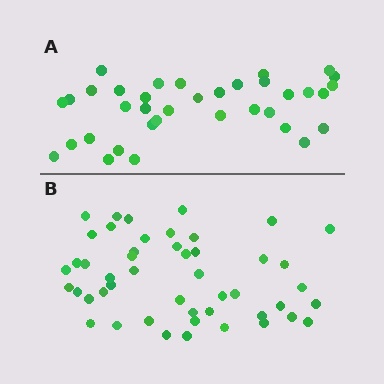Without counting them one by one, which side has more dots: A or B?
Region B (the bottom region) has more dots.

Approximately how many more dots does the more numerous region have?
Region B has roughly 12 or so more dots than region A.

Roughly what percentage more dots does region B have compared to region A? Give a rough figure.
About 35% more.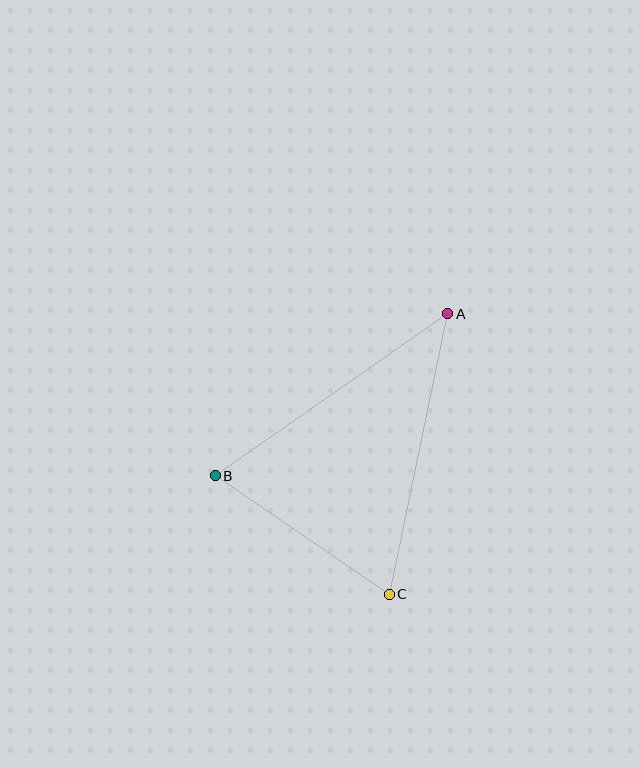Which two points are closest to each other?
Points B and C are closest to each other.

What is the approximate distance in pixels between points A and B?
The distance between A and B is approximately 283 pixels.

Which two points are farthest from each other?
Points A and C are farthest from each other.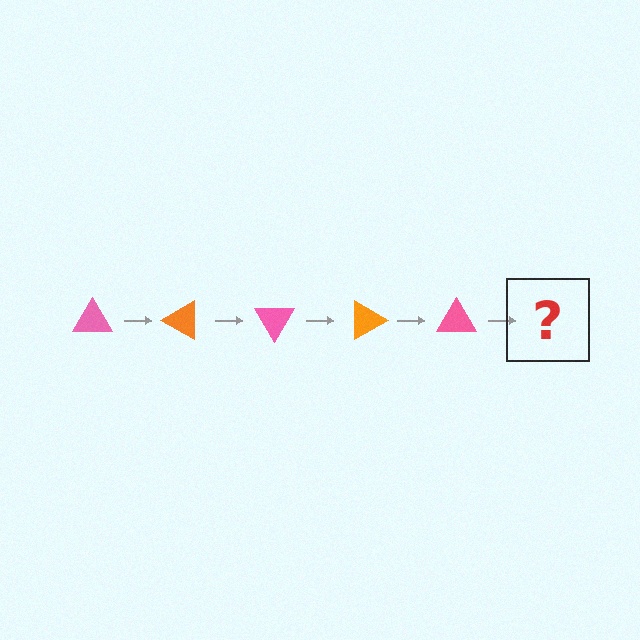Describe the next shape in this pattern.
It should be an orange triangle, rotated 150 degrees from the start.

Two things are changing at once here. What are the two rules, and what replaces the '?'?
The two rules are that it rotates 30 degrees each step and the color cycles through pink and orange. The '?' should be an orange triangle, rotated 150 degrees from the start.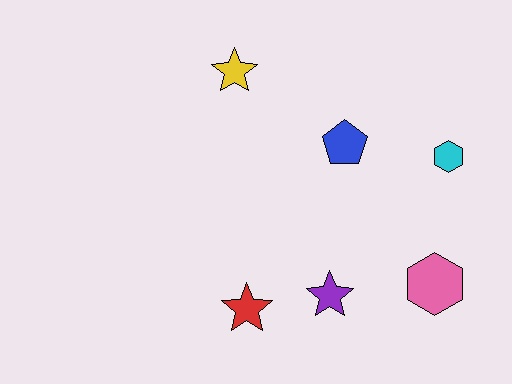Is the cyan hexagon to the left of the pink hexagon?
No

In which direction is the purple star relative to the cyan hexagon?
The purple star is below the cyan hexagon.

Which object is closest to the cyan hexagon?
The blue pentagon is closest to the cyan hexagon.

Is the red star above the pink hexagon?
No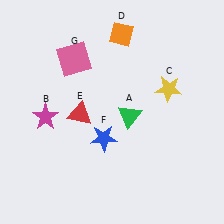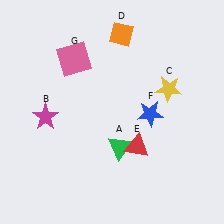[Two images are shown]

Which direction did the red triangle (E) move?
The red triangle (E) moved right.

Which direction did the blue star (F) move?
The blue star (F) moved right.